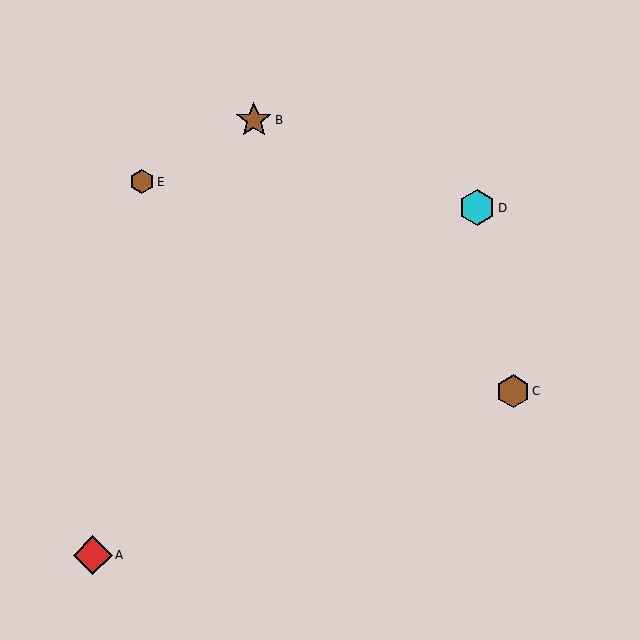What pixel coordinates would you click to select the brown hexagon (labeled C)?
Click at (513, 391) to select the brown hexagon C.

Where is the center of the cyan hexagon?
The center of the cyan hexagon is at (477, 208).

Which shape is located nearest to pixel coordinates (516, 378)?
The brown hexagon (labeled C) at (513, 391) is nearest to that location.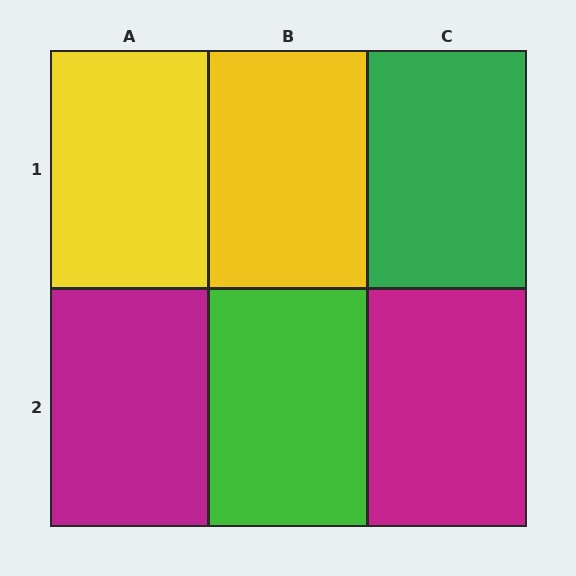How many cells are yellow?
2 cells are yellow.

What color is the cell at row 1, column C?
Green.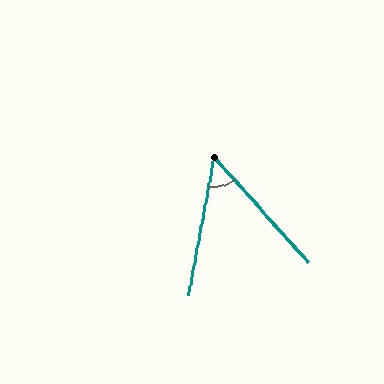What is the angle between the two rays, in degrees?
Approximately 53 degrees.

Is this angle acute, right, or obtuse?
It is acute.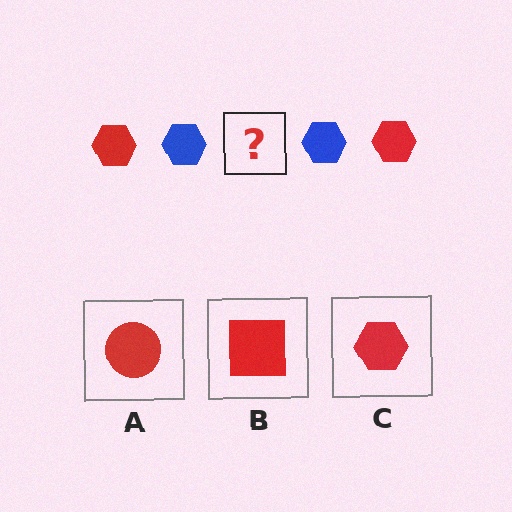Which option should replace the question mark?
Option C.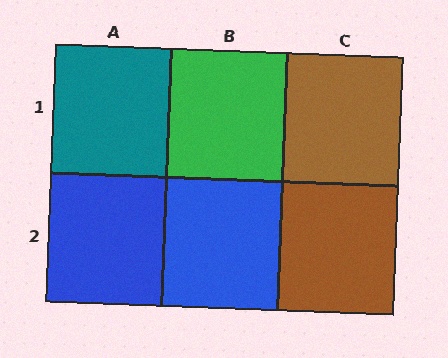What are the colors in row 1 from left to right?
Teal, green, brown.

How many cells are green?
1 cell is green.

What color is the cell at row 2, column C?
Brown.